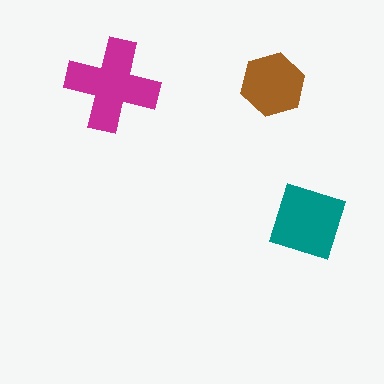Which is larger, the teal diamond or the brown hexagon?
The teal diamond.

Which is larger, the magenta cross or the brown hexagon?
The magenta cross.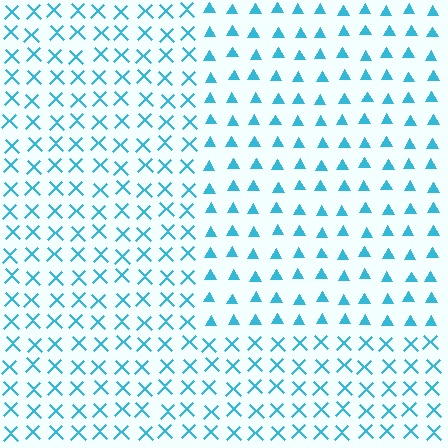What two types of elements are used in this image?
The image uses triangles inside the rectangle region and X marks outside it.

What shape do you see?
I see a rectangle.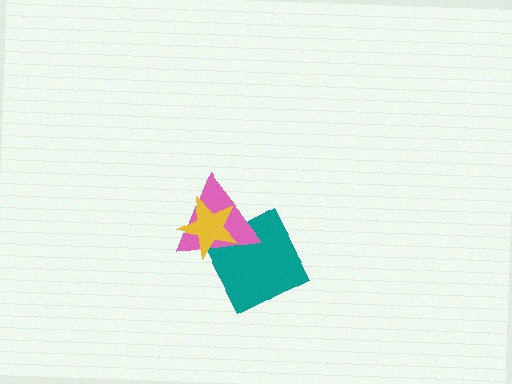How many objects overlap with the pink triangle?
2 objects overlap with the pink triangle.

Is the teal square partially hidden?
Yes, it is partially covered by another shape.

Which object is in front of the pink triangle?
The yellow star is in front of the pink triangle.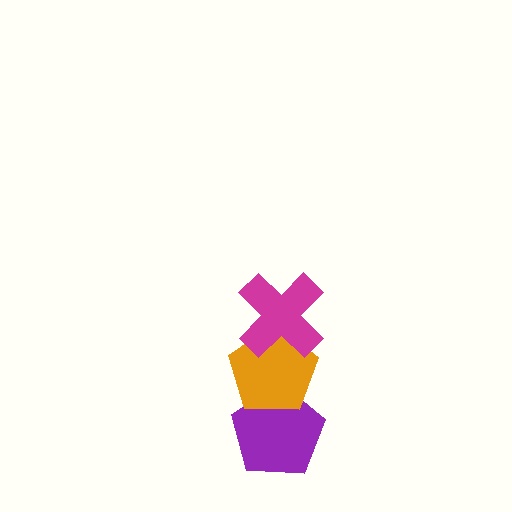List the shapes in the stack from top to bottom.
From top to bottom: the magenta cross, the orange pentagon, the purple pentagon.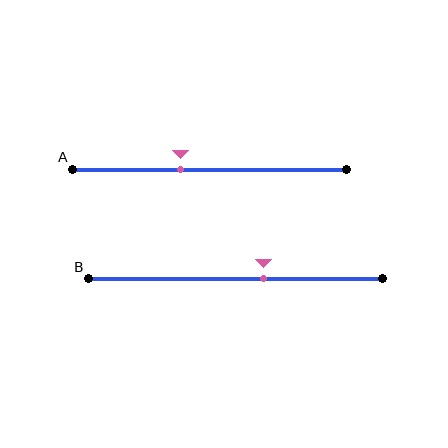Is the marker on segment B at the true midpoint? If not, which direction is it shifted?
No, the marker on segment B is shifted to the right by about 10% of the segment length.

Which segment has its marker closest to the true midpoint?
Segment B has its marker closest to the true midpoint.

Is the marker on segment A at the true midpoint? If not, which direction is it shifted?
No, the marker on segment A is shifted to the left by about 10% of the segment length.